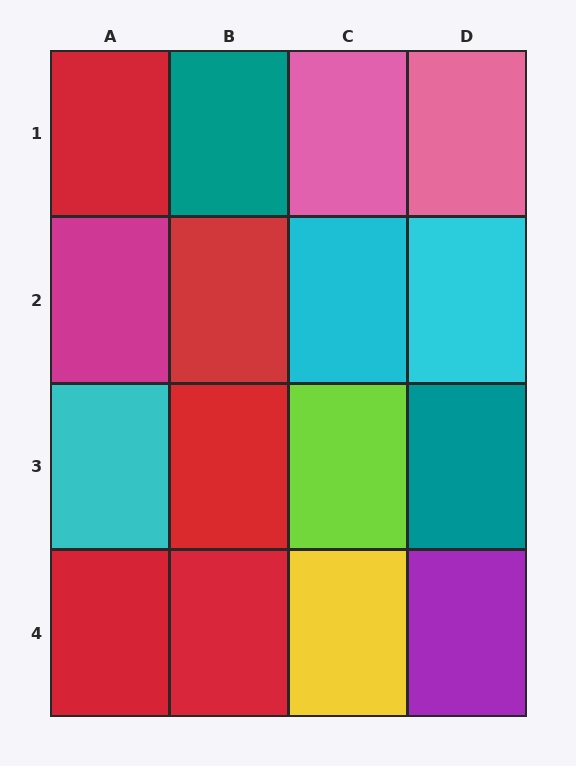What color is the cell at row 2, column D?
Cyan.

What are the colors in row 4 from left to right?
Red, red, yellow, purple.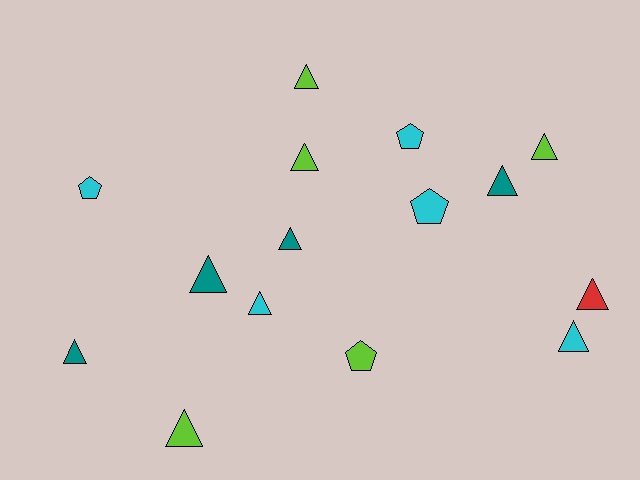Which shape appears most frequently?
Triangle, with 11 objects.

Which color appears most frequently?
Cyan, with 5 objects.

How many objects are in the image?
There are 15 objects.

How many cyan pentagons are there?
There are 3 cyan pentagons.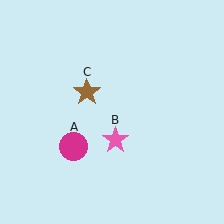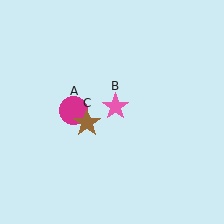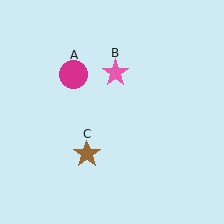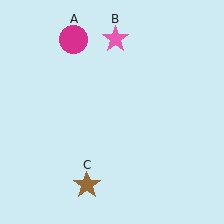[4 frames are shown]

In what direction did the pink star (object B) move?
The pink star (object B) moved up.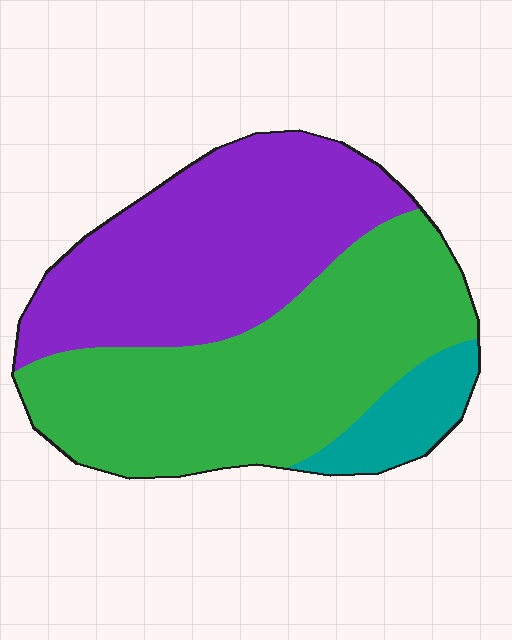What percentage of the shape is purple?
Purple covers 42% of the shape.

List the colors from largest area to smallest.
From largest to smallest: green, purple, teal.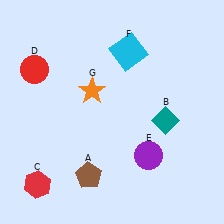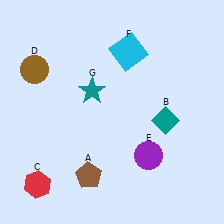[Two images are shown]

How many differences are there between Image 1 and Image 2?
There are 2 differences between the two images.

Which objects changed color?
D changed from red to brown. G changed from orange to teal.